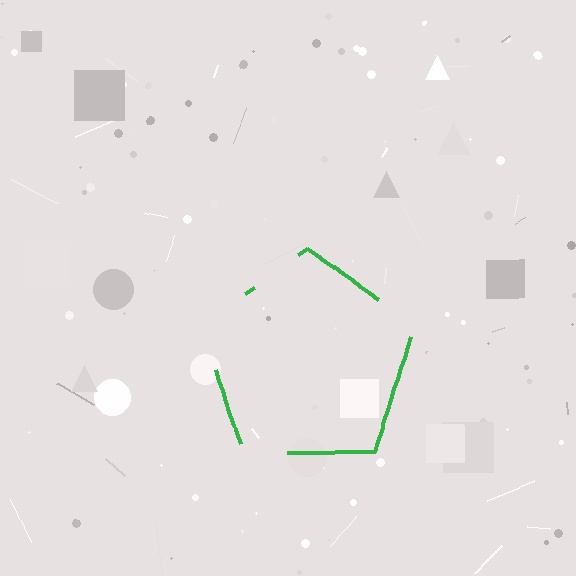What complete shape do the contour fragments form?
The contour fragments form a pentagon.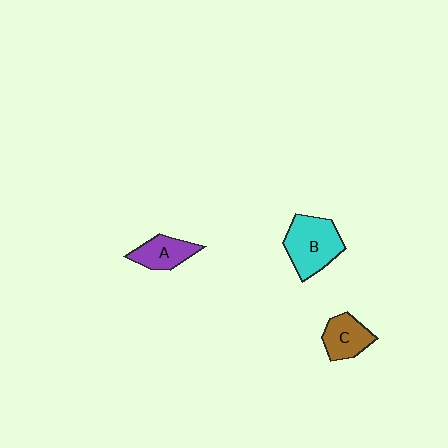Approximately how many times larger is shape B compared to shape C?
Approximately 1.5 times.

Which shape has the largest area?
Shape B (cyan).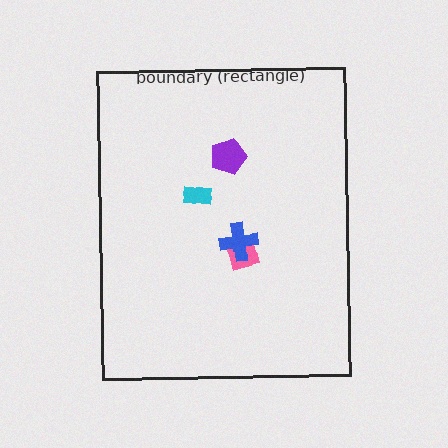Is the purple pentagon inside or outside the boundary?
Inside.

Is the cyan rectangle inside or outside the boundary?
Inside.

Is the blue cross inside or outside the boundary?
Inside.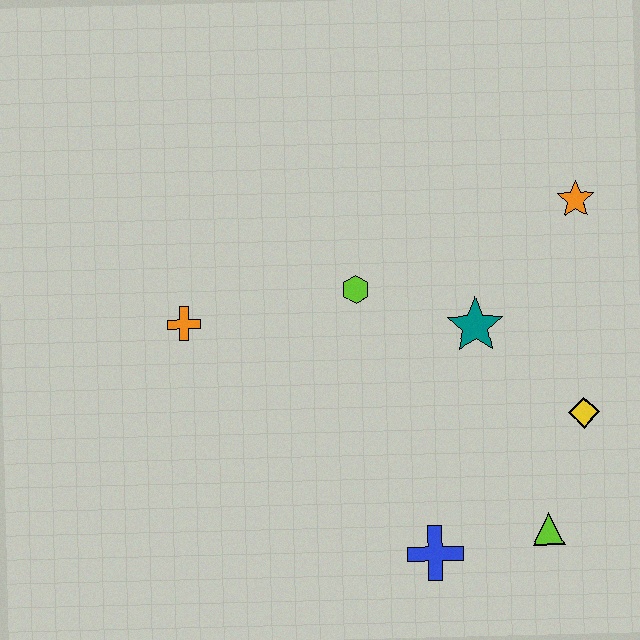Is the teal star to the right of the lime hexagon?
Yes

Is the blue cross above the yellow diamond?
No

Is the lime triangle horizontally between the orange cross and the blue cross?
No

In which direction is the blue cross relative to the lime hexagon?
The blue cross is below the lime hexagon.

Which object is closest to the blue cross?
The lime triangle is closest to the blue cross.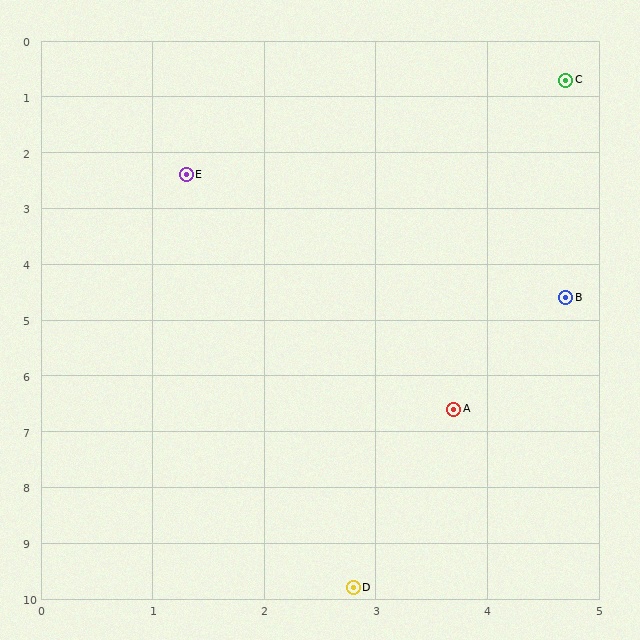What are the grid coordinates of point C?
Point C is at approximately (4.7, 0.7).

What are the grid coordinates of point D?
Point D is at approximately (2.8, 9.8).